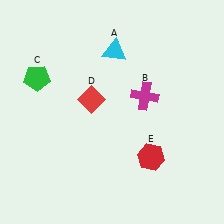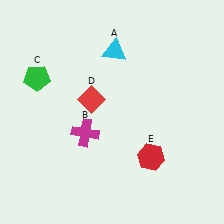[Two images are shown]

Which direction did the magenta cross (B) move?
The magenta cross (B) moved left.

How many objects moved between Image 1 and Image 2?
1 object moved between the two images.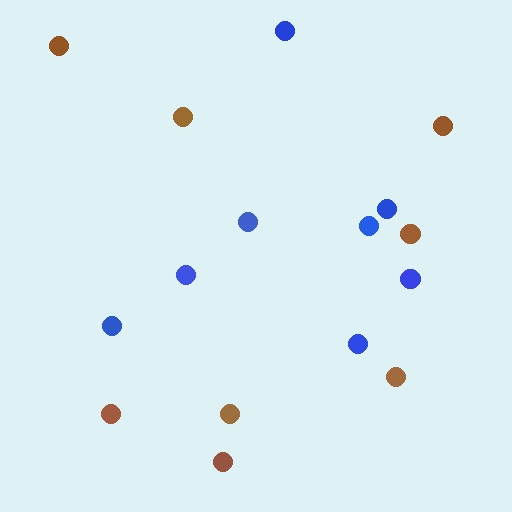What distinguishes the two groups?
There are 2 groups: one group of brown circles (8) and one group of blue circles (8).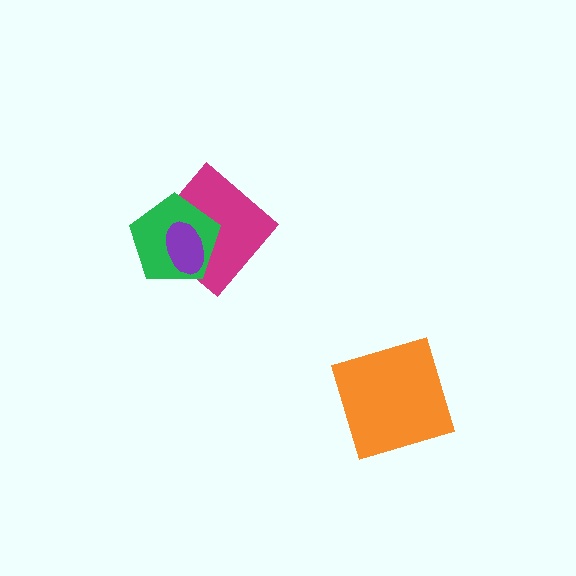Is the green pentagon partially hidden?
Yes, it is partially covered by another shape.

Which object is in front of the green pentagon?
The purple ellipse is in front of the green pentagon.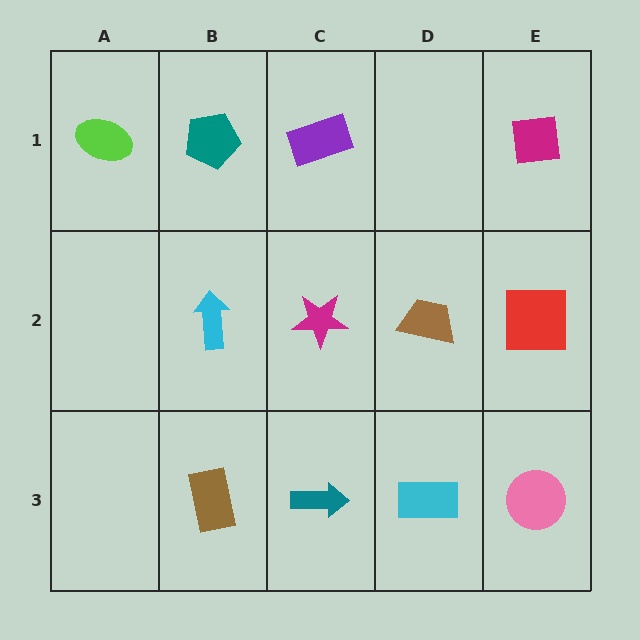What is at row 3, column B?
A brown rectangle.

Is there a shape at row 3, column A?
No, that cell is empty.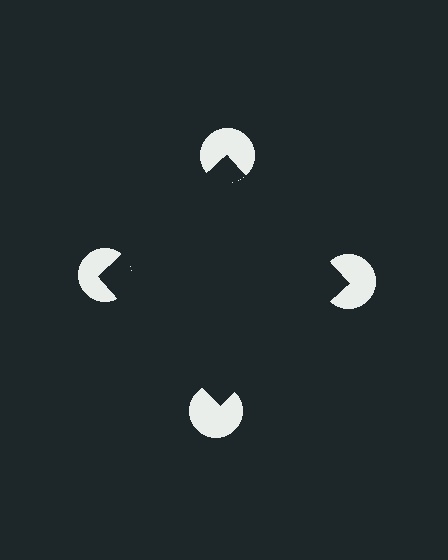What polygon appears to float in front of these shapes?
An illusory square — its edges are inferred from the aligned wedge cuts in the pac-man discs, not physically drawn.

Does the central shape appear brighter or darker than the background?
It typically appears slightly darker than the background, even though no actual brightness change is drawn.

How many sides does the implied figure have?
4 sides.